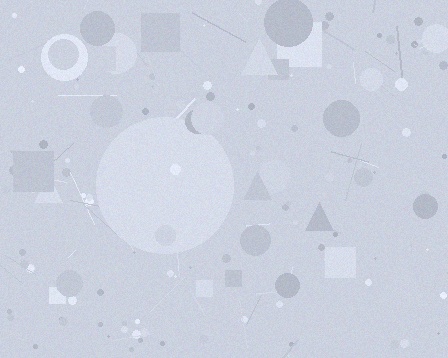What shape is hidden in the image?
A circle is hidden in the image.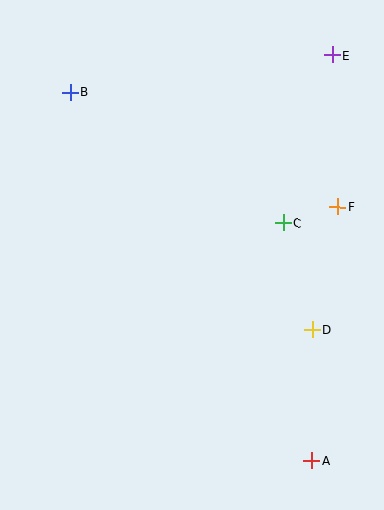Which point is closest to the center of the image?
Point C at (283, 223) is closest to the center.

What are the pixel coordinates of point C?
Point C is at (283, 223).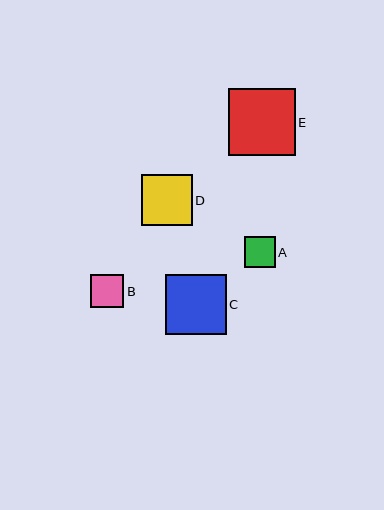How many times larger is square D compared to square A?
Square D is approximately 1.7 times the size of square A.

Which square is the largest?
Square E is the largest with a size of approximately 67 pixels.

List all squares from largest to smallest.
From largest to smallest: E, C, D, B, A.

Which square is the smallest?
Square A is the smallest with a size of approximately 31 pixels.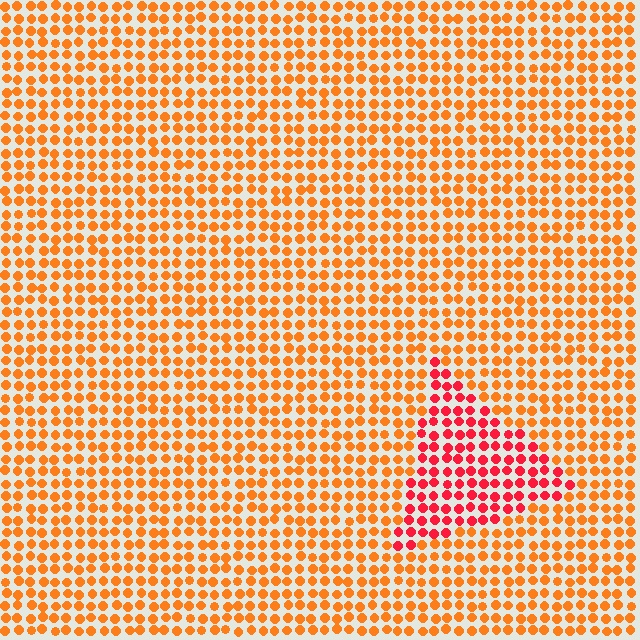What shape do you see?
I see a triangle.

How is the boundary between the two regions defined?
The boundary is defined purely by a slight shift in hue (about 36 degrees). Spacing, size, and orientation are identical on both sides.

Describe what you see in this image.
The image is filled with small orange elements in a uniform arrangement. A triangle-shaped region is visible where the elements are tinted to a slightly different hue, forming a subtle color boundary.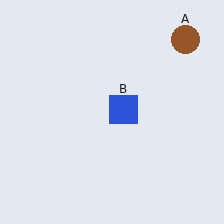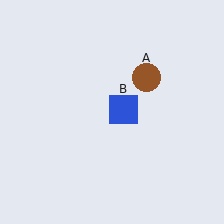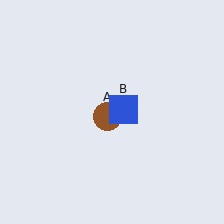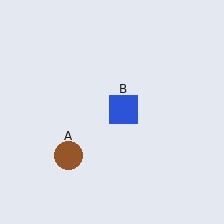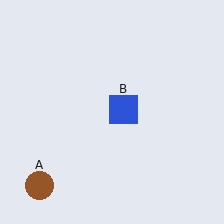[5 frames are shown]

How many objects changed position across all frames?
1 object changed position: brown circle (object A).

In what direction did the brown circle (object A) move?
The brown circle (object A) moved down and to the left.